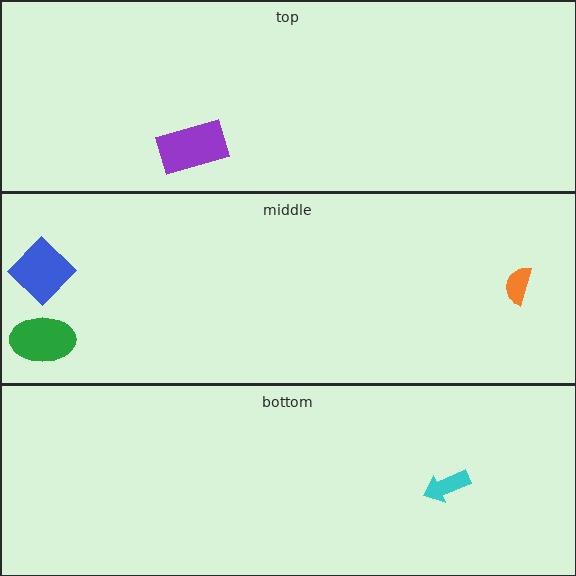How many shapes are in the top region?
1.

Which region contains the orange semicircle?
The middle region.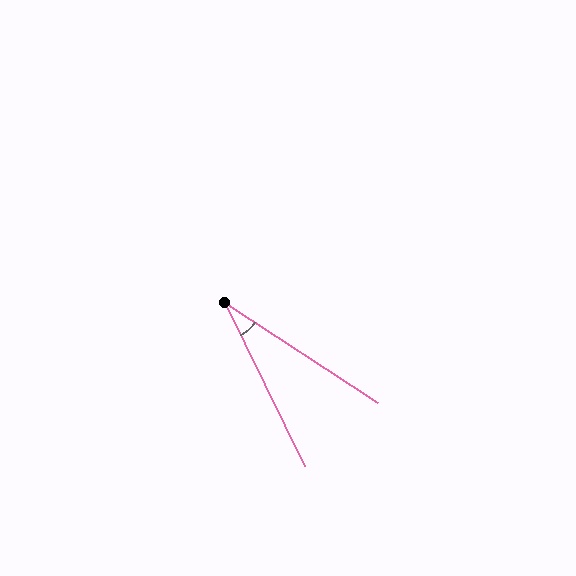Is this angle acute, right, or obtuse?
It is acute.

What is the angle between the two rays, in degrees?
Approximately 31 degrees.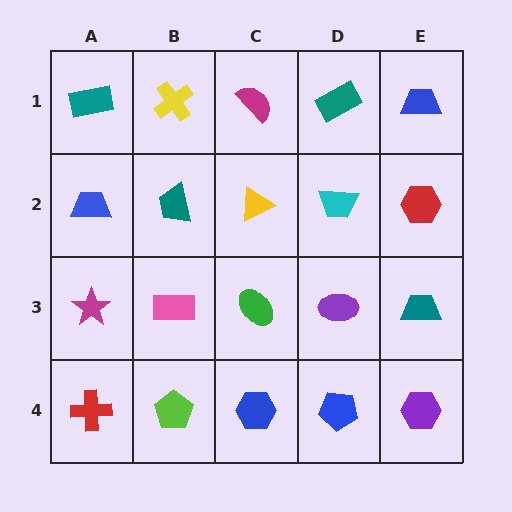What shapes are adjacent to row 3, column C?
A yellow triangle (row 2, column C), a blue hexagon (row 4, column C), a pink rectangle (row 3, column B), a purple ellipse (row 3, column D).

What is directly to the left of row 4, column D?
A blue hexagon.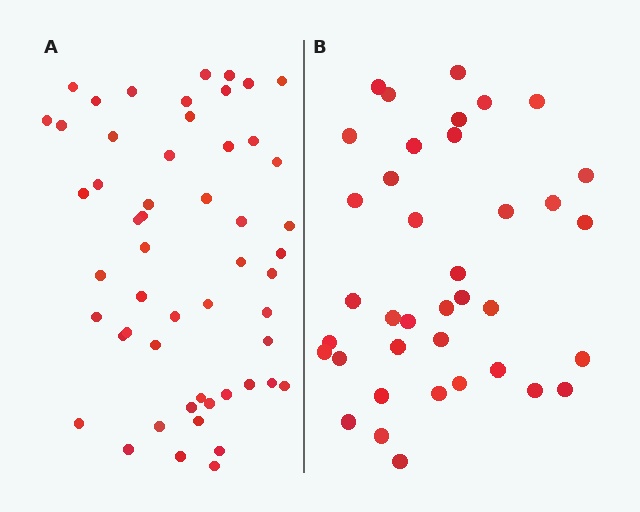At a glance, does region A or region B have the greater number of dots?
Region A (the left region) has more dots.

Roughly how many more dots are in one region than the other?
Region A has approximately 15 more dots than region B.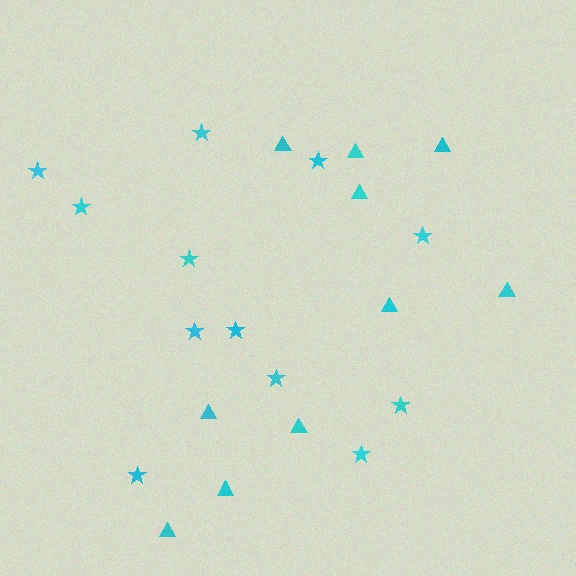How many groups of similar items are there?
There are 2 groups: one group of stars (12) and one group of triangles (10).